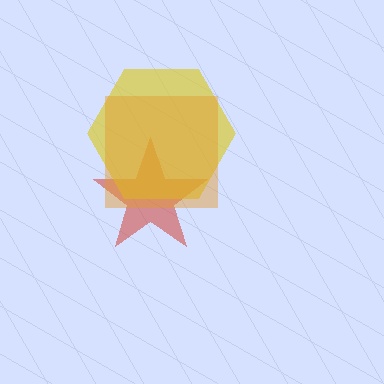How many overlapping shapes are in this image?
There are 3 overlapping shapes in the image.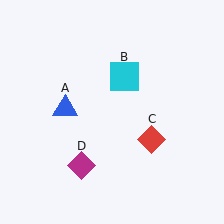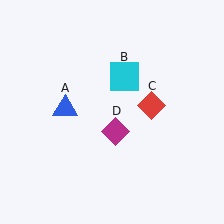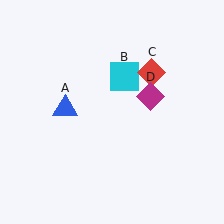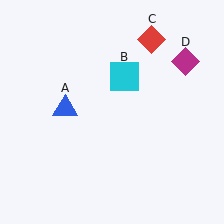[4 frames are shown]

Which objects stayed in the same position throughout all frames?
Blue triangle (object A) and cyan square (object B) remained stationary.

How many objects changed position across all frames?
2 objects changed position: red diamond (object C), magenta diamond (object D).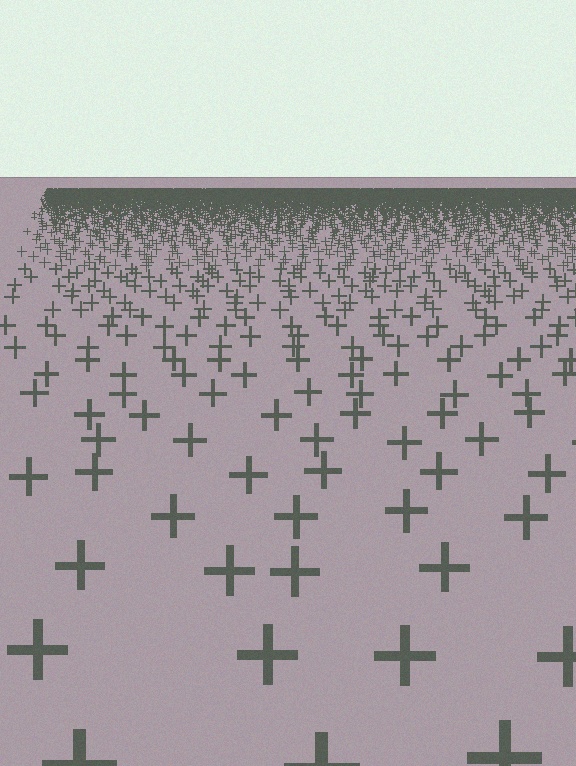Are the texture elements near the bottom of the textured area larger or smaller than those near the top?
Larger. Near the bottom, elements are closer to the viewer and appear at a bigger on-screen size.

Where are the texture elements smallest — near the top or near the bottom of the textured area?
Near the top.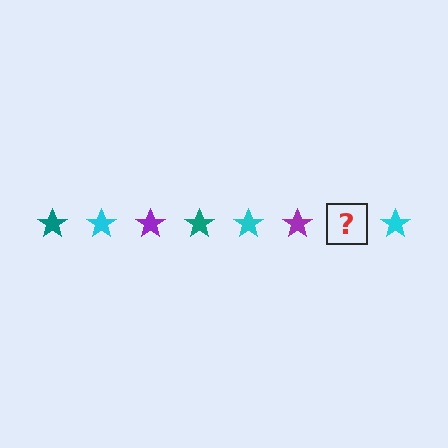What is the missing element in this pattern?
The missing element is a teal star.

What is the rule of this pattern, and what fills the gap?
The rule is that the pattern cycles through teal, cyan, purple stars. The gap should be filled with a teal star.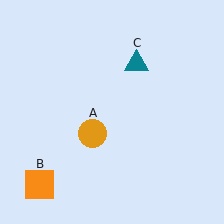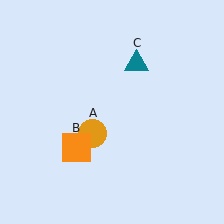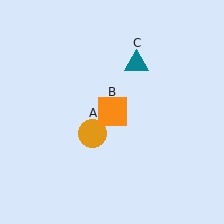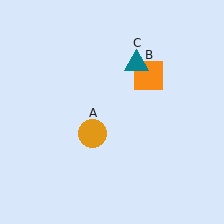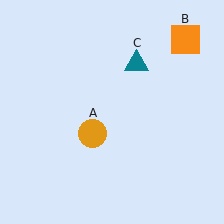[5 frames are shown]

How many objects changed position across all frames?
1 object changed position: orange square (object B).